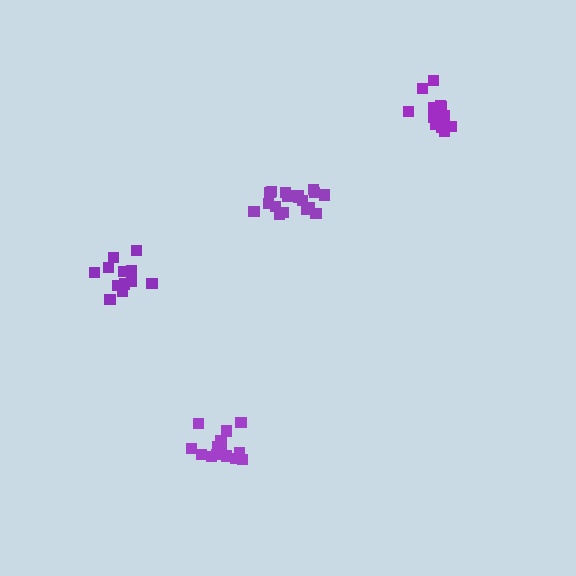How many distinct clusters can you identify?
There are 4 distinct clusters.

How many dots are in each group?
Group 1: 14 dots, Group 2: 18 dots, Group 3: 14 dots, Group 4: 14 dots (60 total).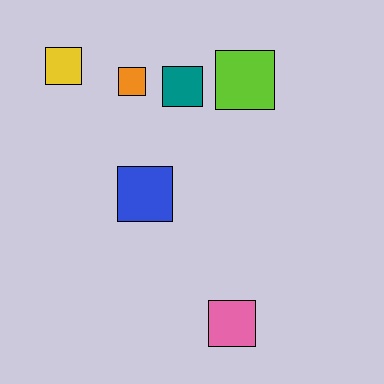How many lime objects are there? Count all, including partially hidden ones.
There is 1 lime object.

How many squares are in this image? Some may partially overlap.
There are 6 squares.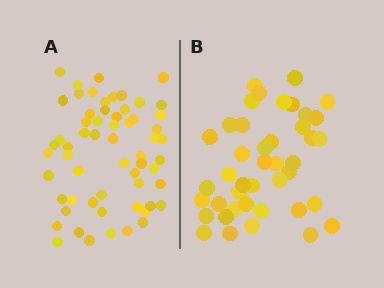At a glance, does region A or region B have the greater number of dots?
Region A (the left region) has more dots.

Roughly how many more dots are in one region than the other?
Region A has approximately 20 more dots than region B.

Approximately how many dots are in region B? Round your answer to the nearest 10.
About 40 dots. (The exact count is 42, which rounds to 40.)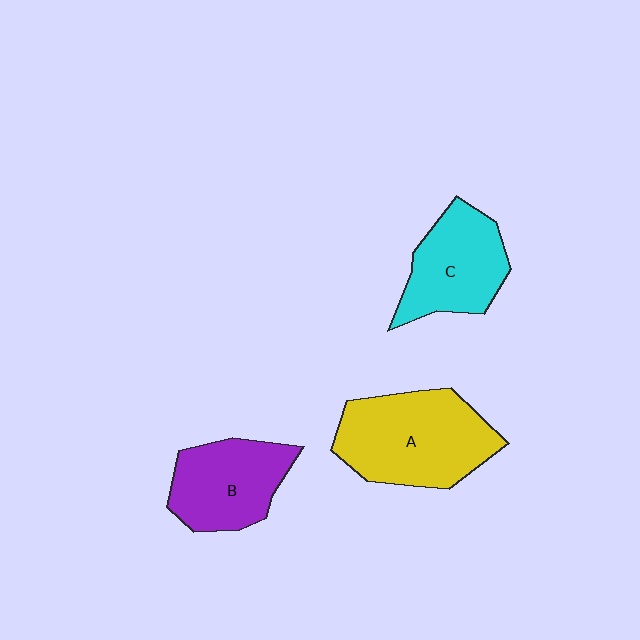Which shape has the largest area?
Shape A (yellow).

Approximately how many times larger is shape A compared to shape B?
Approximately 1.4 times.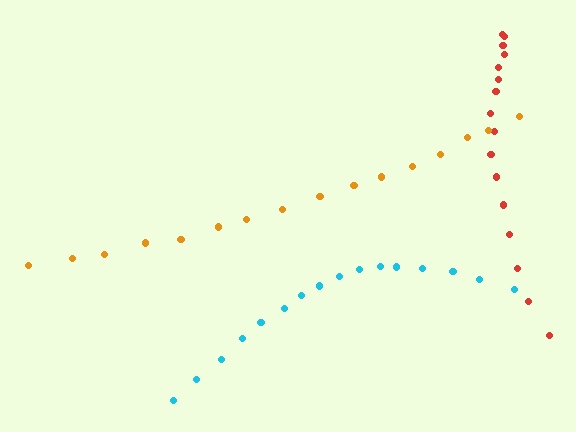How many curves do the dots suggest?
There are 3 distinct paths.